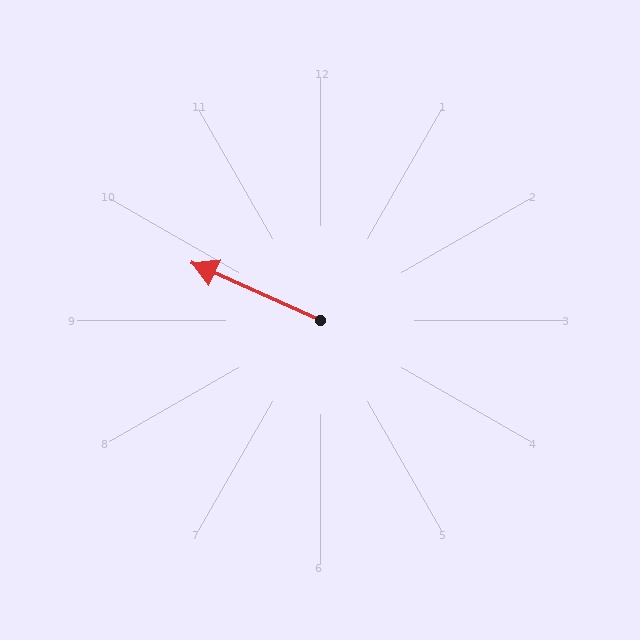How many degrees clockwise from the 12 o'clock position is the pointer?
Approximately 294 degrees.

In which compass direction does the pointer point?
Northwest.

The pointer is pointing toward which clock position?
Roughly 10 o'clock.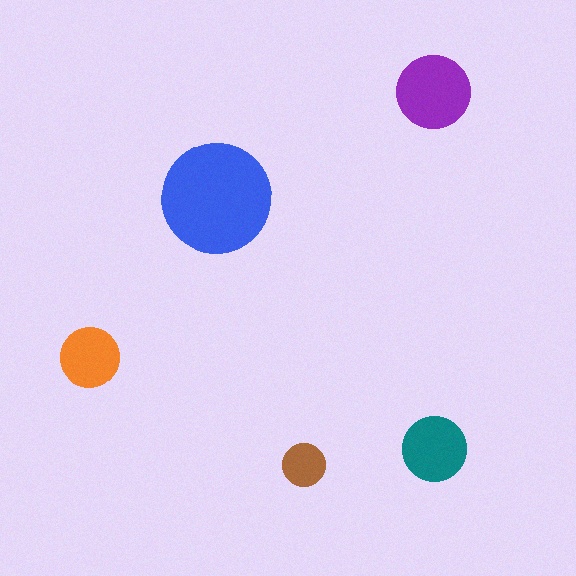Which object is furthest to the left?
The orange circle is leftmost.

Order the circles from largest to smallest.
the blue one, the purple one, the teal one, the orange one, the brown one.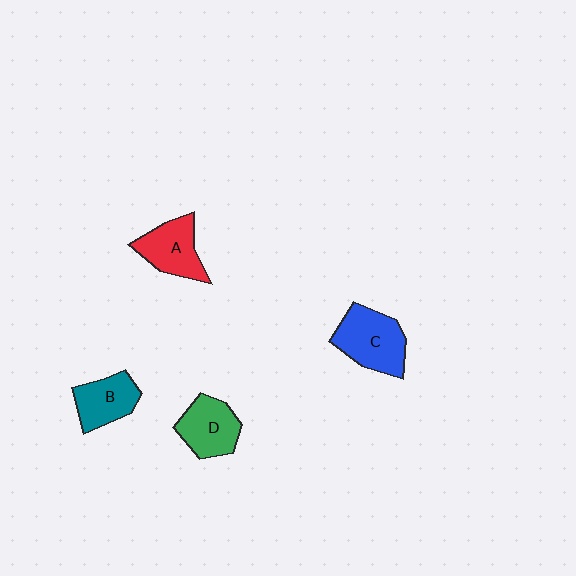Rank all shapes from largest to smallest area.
From largest to smallest: C (blue), A (red), D (green), B (teal).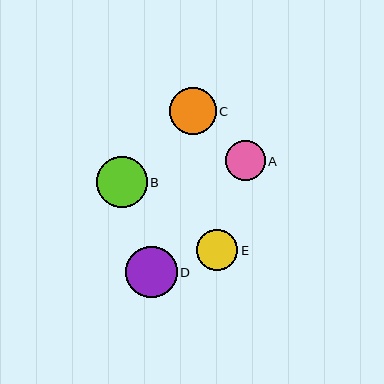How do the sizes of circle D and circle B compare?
Circle D and circle B are approximately the same size.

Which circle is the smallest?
Circle A is the smallest with a size of approximately 40 pixels.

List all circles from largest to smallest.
From largest to smallest: D, B, C, E, A.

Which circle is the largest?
Circle D is the largest with a size of approximately 51 pixels.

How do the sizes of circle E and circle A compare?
Circle E and circle A are approximately the same size.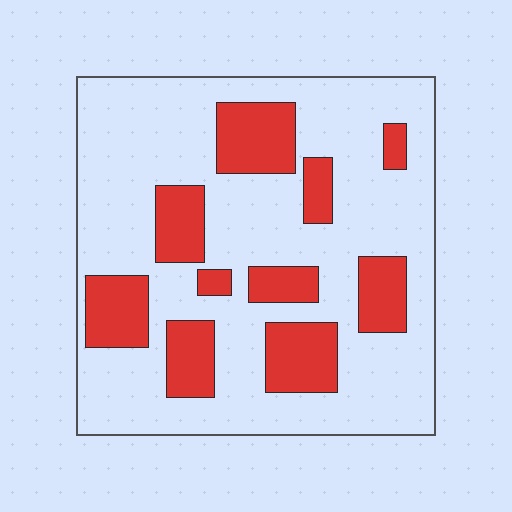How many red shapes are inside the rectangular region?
10.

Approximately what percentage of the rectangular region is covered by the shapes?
Approximately 25%.